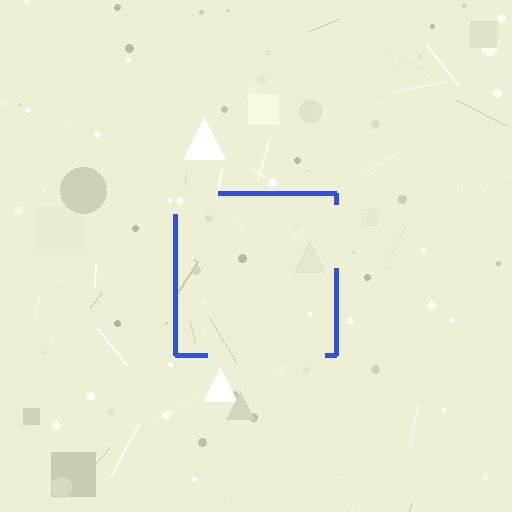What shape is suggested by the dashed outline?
The dashed outline suggests a square.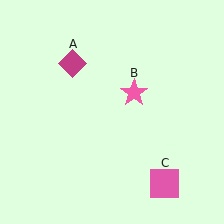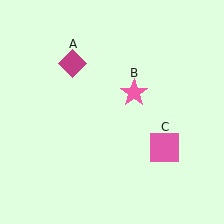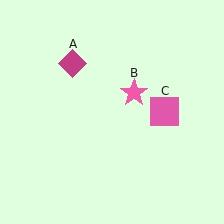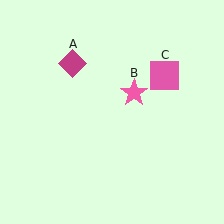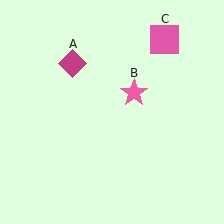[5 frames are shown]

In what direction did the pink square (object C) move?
The pink square (object C) moved up.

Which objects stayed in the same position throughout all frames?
Magenta diamond (object A) and pink star (object B) remained stationary.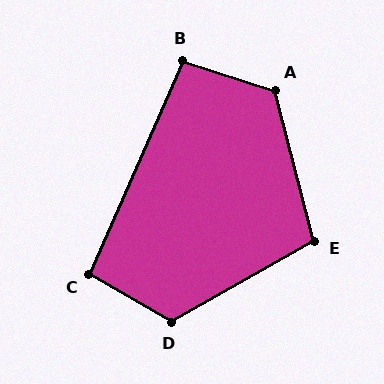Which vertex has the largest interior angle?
A, at approximately 122 degrees.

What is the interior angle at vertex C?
Approximately 97 degrees (obtuse).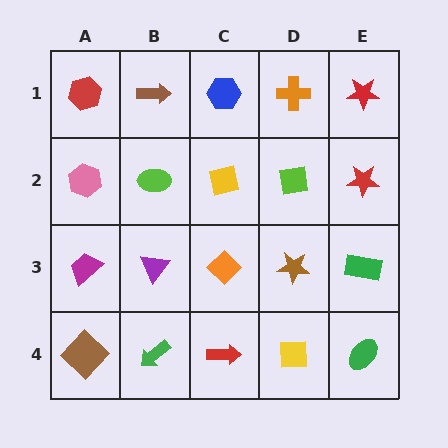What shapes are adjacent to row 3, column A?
A pink hexagon (row 2, column A), a brown diamond (row 4, column A), a purple triangle (row 3, column B).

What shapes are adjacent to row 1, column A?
A pink hexagon (row 2, column A), a brown arrow (row 1, column B).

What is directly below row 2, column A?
A magenta trapezoid.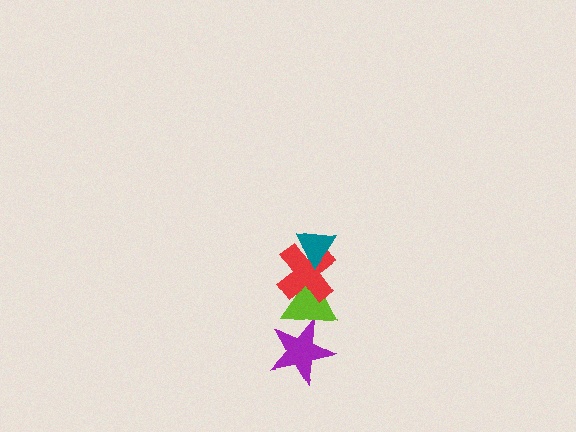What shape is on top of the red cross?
The teal triangle is on top of the red cross.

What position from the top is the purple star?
The purple star is 4th from the top.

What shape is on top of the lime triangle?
The red cross is on top of the lime triangle.